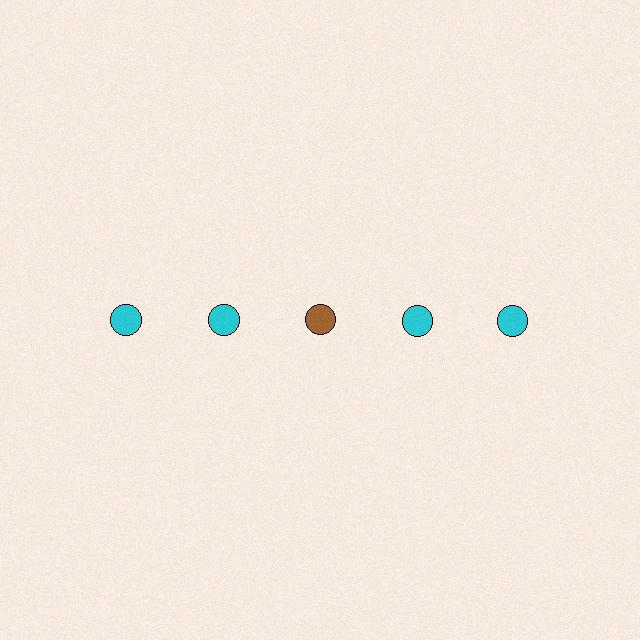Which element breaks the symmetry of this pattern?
The brown circle in the top row, center column breaks the symmetry. All other shapes are cyan circles.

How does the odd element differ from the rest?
It has a different color: brown instead of cyan.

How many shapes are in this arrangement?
There are 5 shapes arranged in a grid pattern.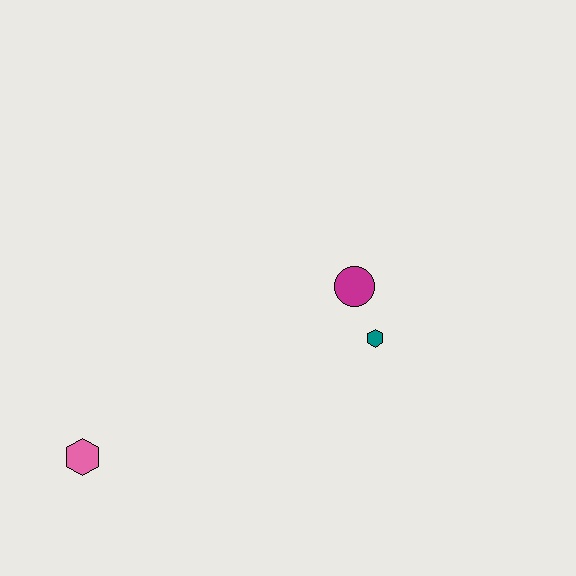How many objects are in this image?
There are 3 objects.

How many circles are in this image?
There is 1 circle.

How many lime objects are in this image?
There are no lime objects.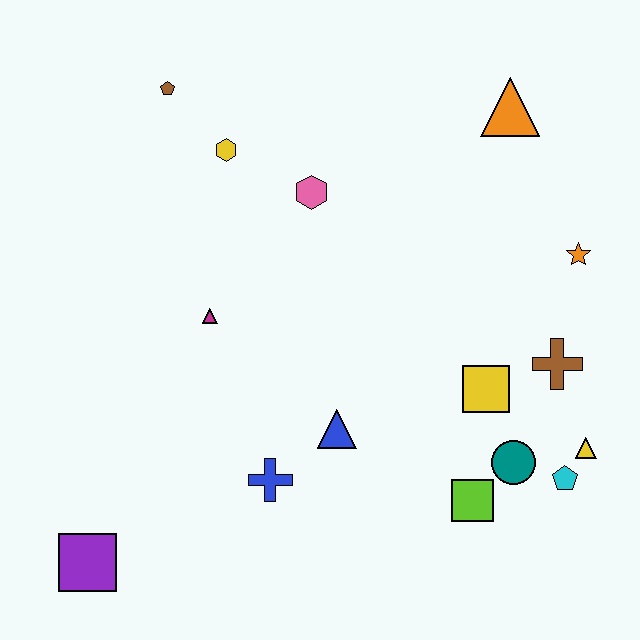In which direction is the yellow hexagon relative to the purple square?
The yellow hexagon is above the purple square.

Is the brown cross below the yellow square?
No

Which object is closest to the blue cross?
The blue triangle is closest to the blue cross.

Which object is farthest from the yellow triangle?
The brown pentagon is farthest from the yellow triangle.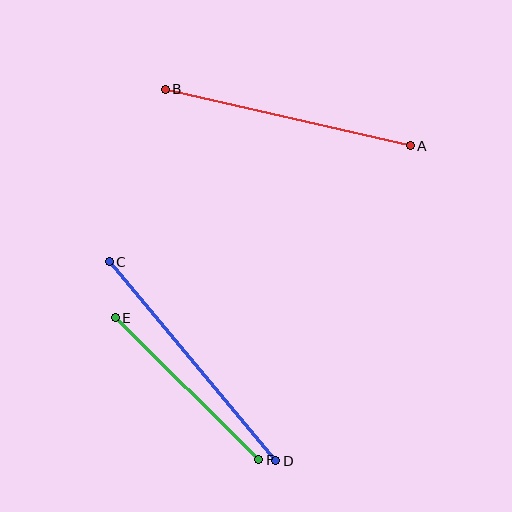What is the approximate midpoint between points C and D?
The midpoint is at approximately (193, 361) pixels.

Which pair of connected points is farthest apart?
Points C and D are farthest apart.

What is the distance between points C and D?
The distance is approximately 259 pixels.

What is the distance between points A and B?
The distance is approximately 251 pixels.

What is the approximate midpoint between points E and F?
The midpoint is at approximately (187, 389) pixels.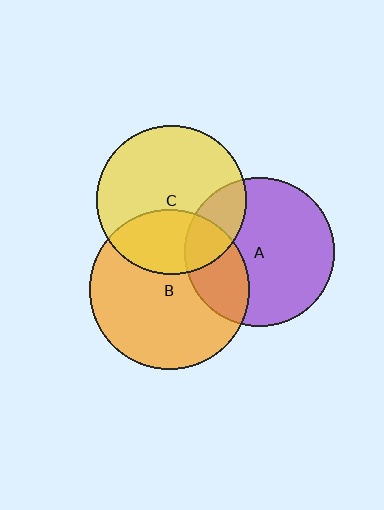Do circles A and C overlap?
Yes.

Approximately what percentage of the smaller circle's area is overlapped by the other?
Approximately 20%.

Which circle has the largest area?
Circle B (orange).